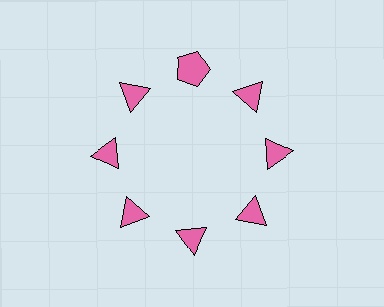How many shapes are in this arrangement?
There are 8 shapes arranged in a ring pattern.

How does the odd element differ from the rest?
It has a different shape: pentagon instead of triangle.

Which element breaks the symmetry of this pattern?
The pink pentagon at roughly the 12 o'clock position breaks the symmetry. All other shapes are pink triangles.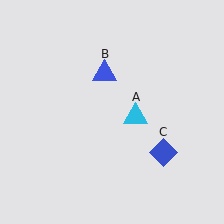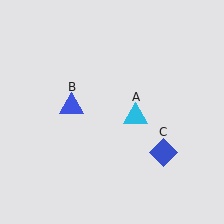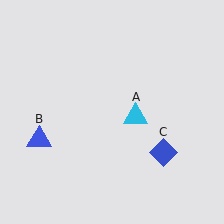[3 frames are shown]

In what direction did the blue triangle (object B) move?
The blue triangle (object B) moved down and to the left.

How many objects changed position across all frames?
1 object changed position: blue triangle (object B).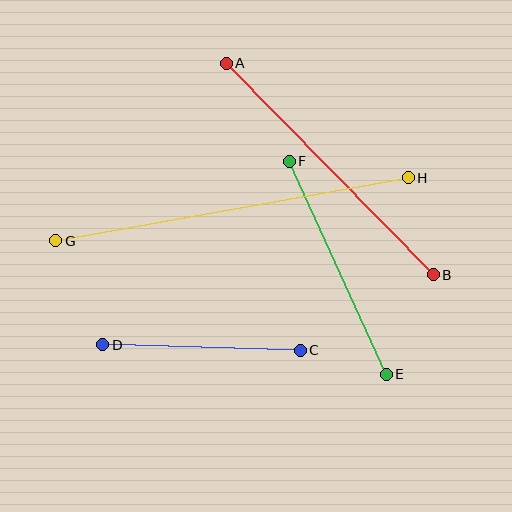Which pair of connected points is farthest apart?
Points G and H are farthest apart.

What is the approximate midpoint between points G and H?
The midpoint is at approximately (232, 209) pixels.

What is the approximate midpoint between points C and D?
The midpoint is at approximately (201, 347) pixels.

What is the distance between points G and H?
The distance is approximately 358 pixels.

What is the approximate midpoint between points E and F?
The midpoint is at approximately (338, 268) pixels.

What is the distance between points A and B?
The distance is approximately 296 pixels.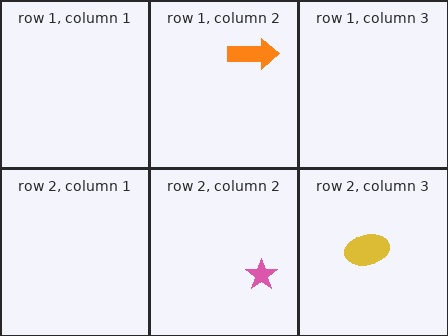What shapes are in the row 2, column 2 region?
The pink star.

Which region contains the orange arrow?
The row 1, column 2 region.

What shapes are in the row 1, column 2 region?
The orange arrow.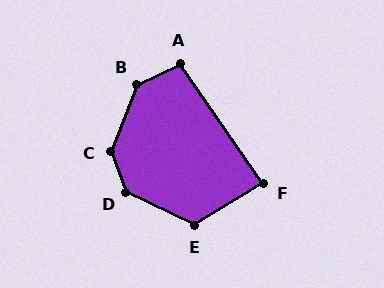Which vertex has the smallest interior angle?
F, at approximately 87 degrees.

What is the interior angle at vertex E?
Approximately 122 degrees (obtuse).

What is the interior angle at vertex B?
Approximately 136 degrees (obtuse).